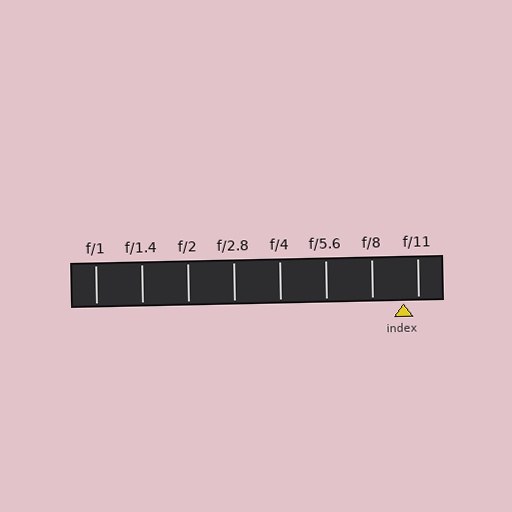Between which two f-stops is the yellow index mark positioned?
The index mark is between f/8 and f/11.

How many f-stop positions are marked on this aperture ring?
There are 8 f-stop positions marked.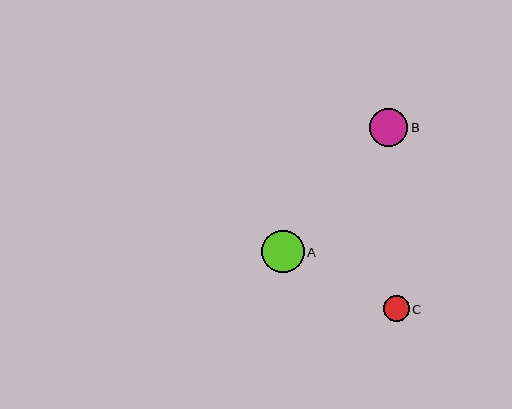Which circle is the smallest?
Circle C is the smallest with a size of approximately 26 pixels.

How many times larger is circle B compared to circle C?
Circle B is approximately 1.4 times the size of circle C.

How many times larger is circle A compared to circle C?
Circle A is approximately 1.6 times the size of circle C.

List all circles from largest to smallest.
From largest to smallest: A, B, C.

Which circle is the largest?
Circle A is the largest with a size of approximately 42 pixels.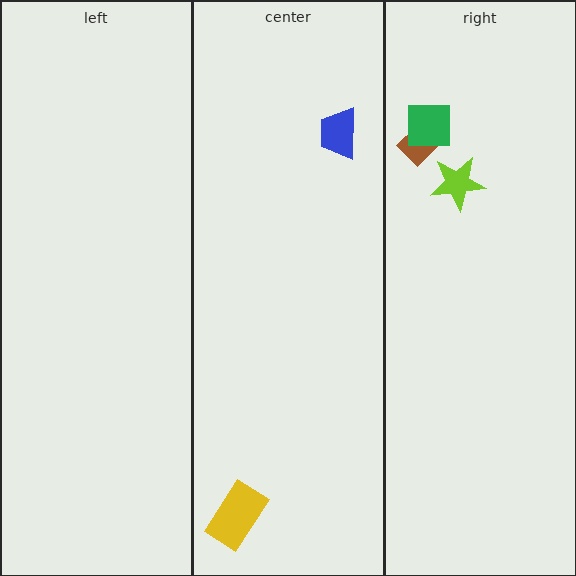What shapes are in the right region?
The brown diamond, the green square, the lime star.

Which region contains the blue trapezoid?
The center region.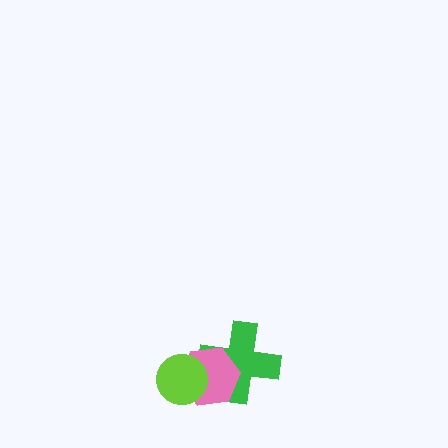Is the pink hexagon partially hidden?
Yes, it is partially covered by another shape.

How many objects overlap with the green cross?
1 object overlaps with the green cross.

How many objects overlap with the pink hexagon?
2 objects overlap with the pink hexagon.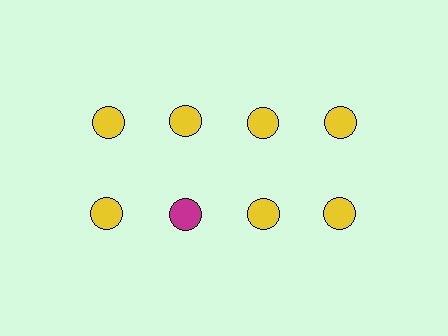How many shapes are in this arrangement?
There are 8 shapes arranged in a grid pattern.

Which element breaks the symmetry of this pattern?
The magenta circle in the second row, second from left column breaks the symmetry. All other shapes are yellow circles.